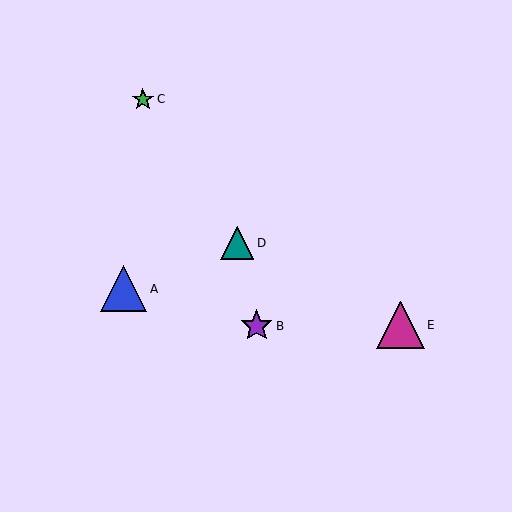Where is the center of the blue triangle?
The center of the blue triangle is at (124, 289).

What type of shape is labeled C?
Shape C is a green star.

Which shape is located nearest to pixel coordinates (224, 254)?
The teal triangle (labeled D) at (237, 243) is nearest to that location.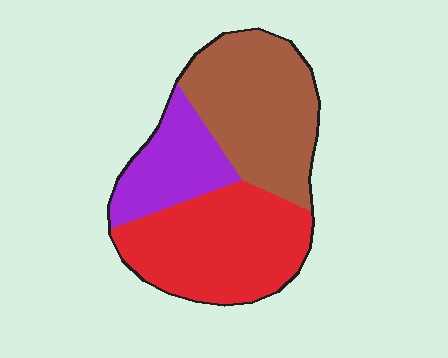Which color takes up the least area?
Purple, at roughly 20%.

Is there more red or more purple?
Red.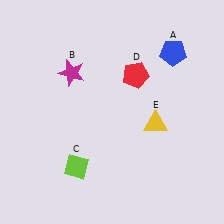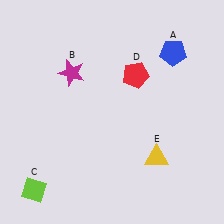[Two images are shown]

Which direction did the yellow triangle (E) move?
The yellow triangle (E) moved down.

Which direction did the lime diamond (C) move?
The lime diamond (C) moved left.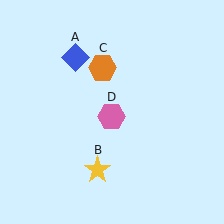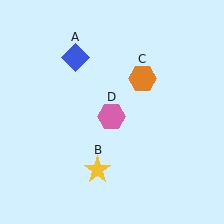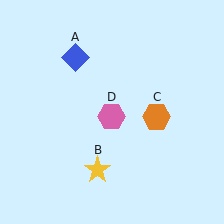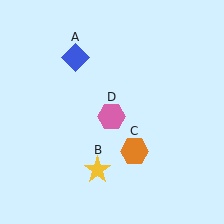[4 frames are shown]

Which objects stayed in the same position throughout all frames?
Blue diamond (object A) and yellow star (object B) and pink hexagon (object D) remained stationary.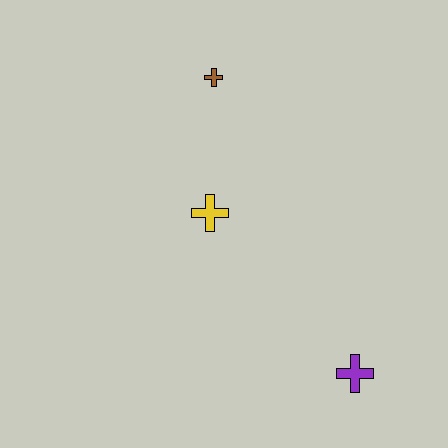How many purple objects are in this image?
There is 1 purple object.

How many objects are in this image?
There are 3 objects.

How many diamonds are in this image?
There are no diamonds.